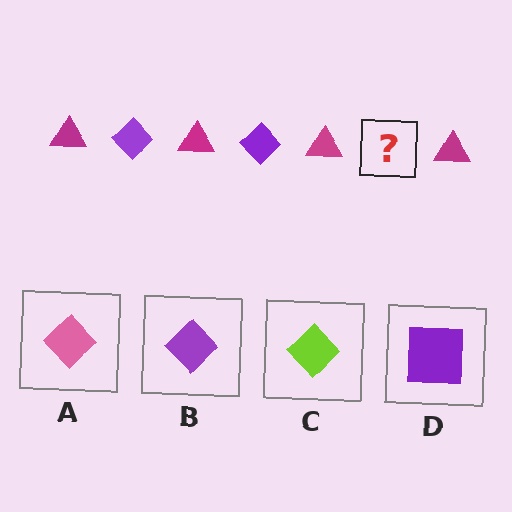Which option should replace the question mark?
Option B.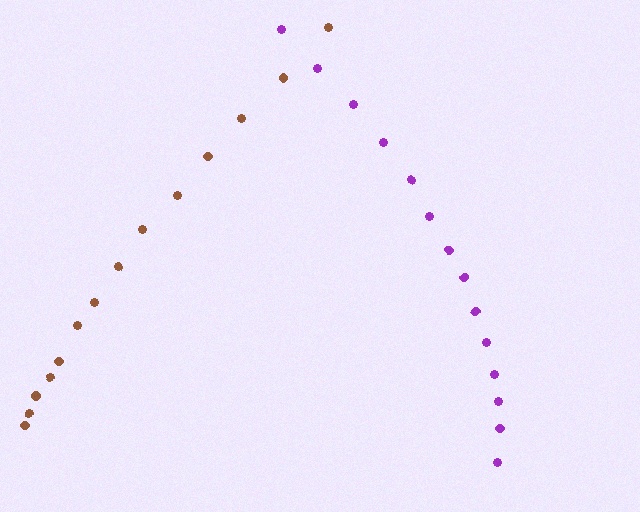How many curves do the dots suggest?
There are 2 distinct paths.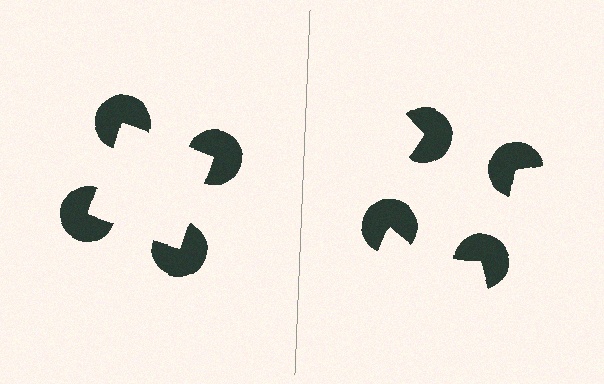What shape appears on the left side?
An illusory square.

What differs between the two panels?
The pac-man discs are positioned identically on both sides; only the wedge orientations differ. On the left they align to a square; on the right they are misaligned.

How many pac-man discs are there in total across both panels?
8 — 4 on each side.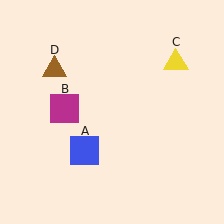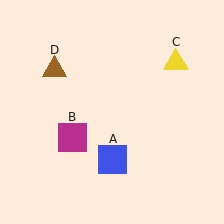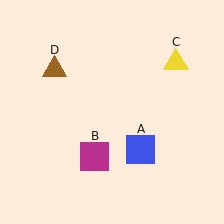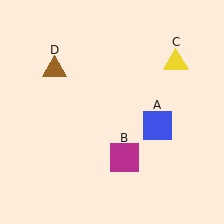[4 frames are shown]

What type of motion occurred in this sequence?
The blue square (object A), magenta square (object B) rotated counterclockwise around the center of the scene.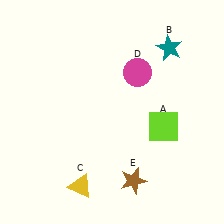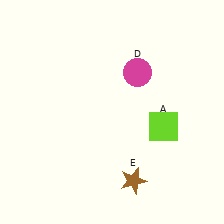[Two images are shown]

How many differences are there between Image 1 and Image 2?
There are 2 differences between the two images.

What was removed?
The yellow triangle (C), the teal star (B) were removed in Image 2.